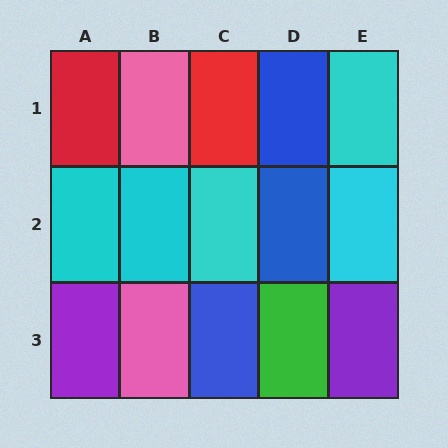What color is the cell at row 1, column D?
Blue.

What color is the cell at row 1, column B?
Pink.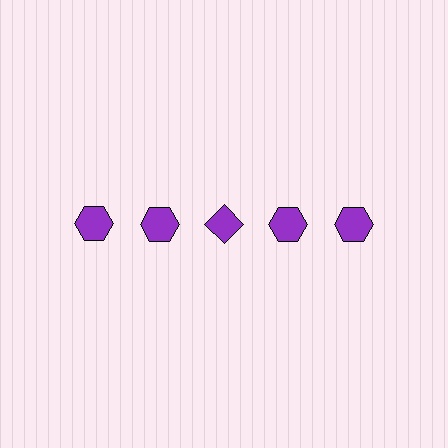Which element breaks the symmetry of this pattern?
The purple diamond in the top row, center column breaks the symmetry. All other shapes are purple hexagons.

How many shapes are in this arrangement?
There are 5 shapes arranged in a grid pattern.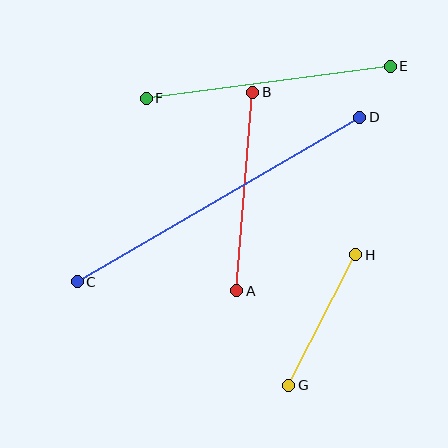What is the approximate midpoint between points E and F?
The midpoint is at approximately (268, 82) pixels.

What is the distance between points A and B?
The distance is approximately 199 pixels.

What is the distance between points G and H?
The distance is approximately 146 pixels.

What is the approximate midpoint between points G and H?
The midpoint is at approximately (322, 320) pixels.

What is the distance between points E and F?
The distance is approximately 246 pixels.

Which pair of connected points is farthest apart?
Points C and D are farthest apart.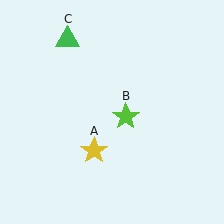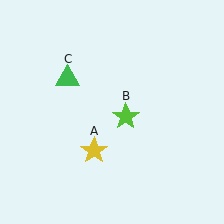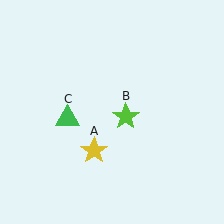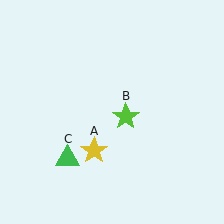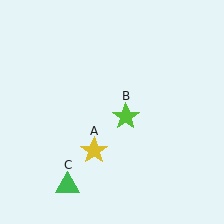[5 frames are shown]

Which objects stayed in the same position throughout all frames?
Yellow star (object A) and lime star (object B) remained stationary.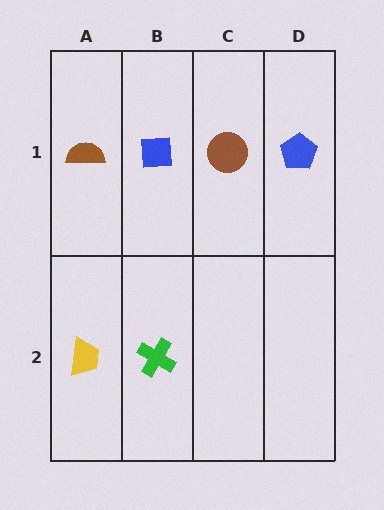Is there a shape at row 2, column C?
No, that cell is empty.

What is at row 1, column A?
A brown semicircle.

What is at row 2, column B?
A green cross.